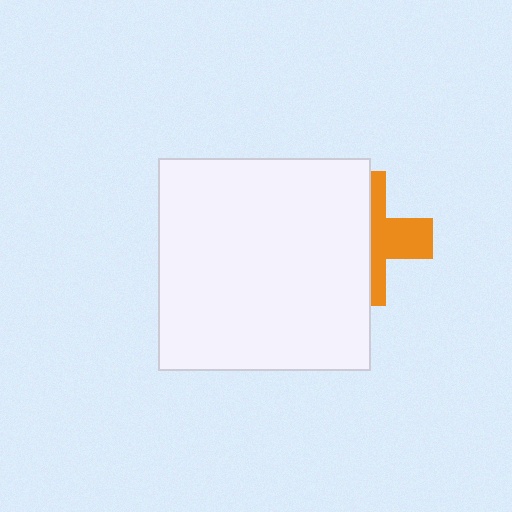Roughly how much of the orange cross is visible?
A small part of it is visible (roughly 41%).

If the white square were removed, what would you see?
You would see the complete orange cross.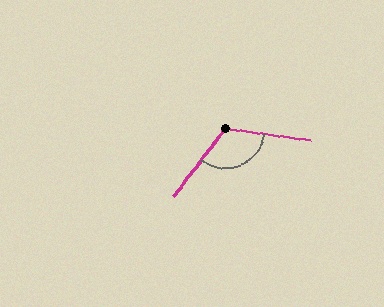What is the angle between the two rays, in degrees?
Approximately 119 degrees.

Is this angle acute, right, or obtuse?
It is obtuse.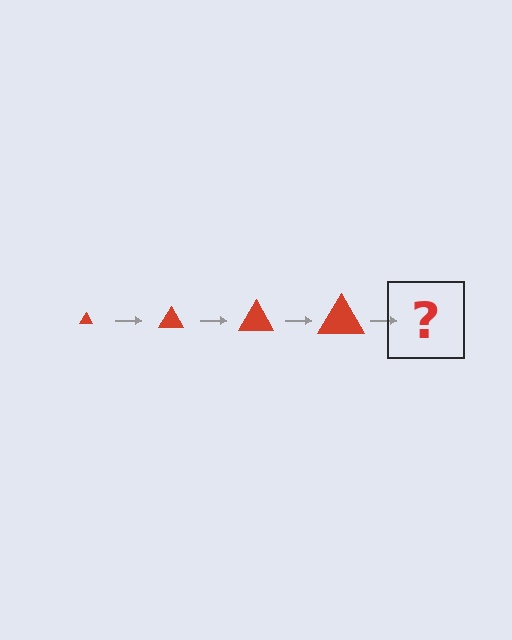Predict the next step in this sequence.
The next step is a red triangle, larger than the previous one.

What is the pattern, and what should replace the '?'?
The pattern is that the triangle gets progressively larger each step. The '?' should be a red triangle, larger than the previous one.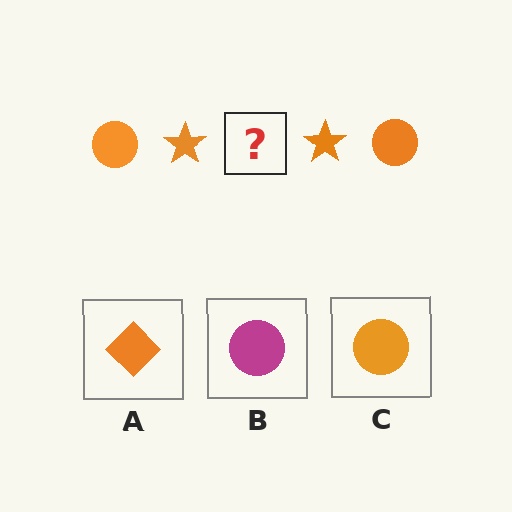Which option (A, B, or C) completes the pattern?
C.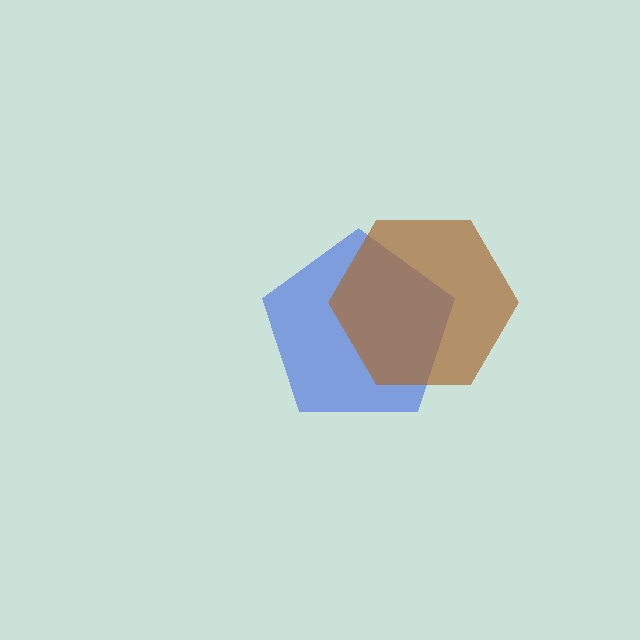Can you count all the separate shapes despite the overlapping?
Yes, there are 2 separate shapes.